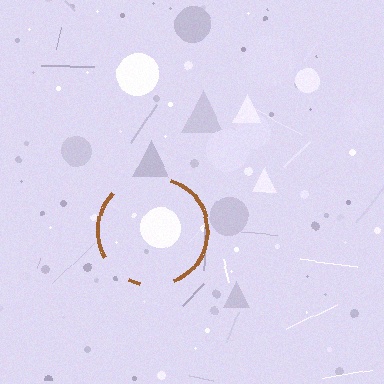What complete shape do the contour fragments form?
The contour fragments form a circle.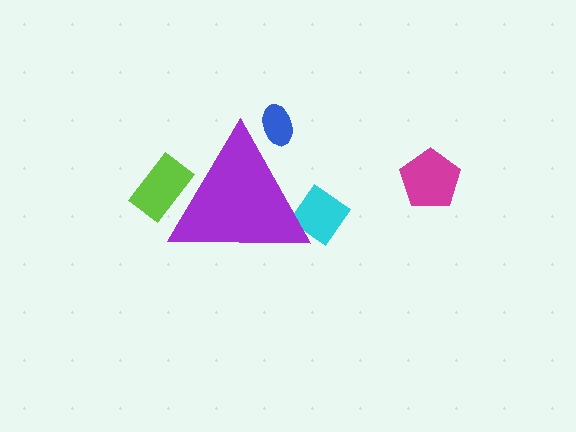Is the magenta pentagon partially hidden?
No, the magenta pentagon is fully visible.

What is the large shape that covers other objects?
A purple triangle.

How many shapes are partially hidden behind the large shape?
3 shapes are partially hidden.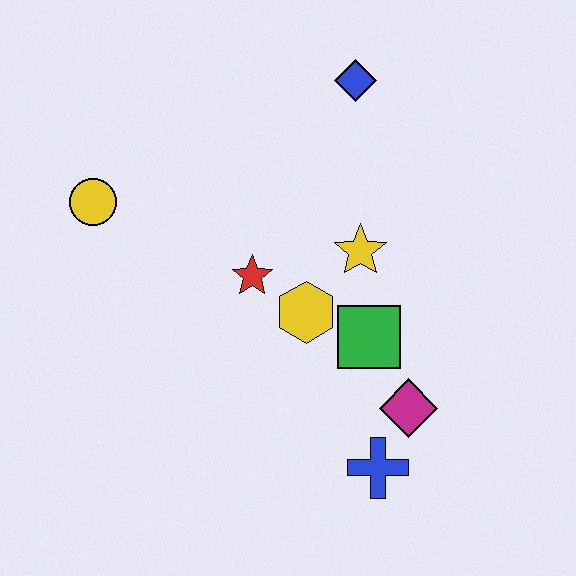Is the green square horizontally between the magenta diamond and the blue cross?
No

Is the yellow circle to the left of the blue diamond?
Yes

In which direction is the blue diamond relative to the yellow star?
The blue diamond is above the yellow star.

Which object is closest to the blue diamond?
The yellow star is closest to the blue diamond.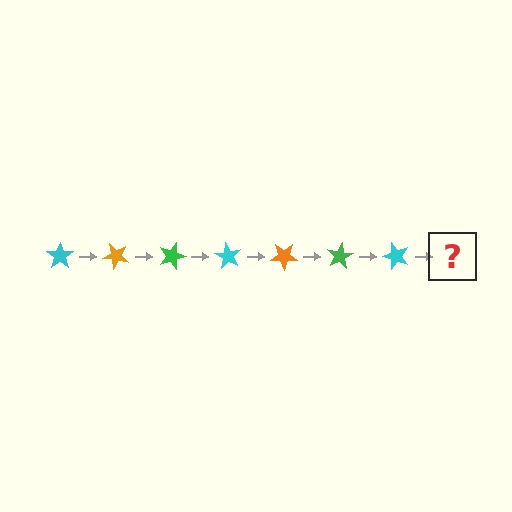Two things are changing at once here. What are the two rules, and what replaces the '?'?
The two rules are that it rotates 45 degrees each step and the color cycles through cyan, orange, and green. The '?' should be an orange star, rotated 315 degrees from the start.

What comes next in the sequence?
The next element should be an orange star, rotated 315 degrees from the start.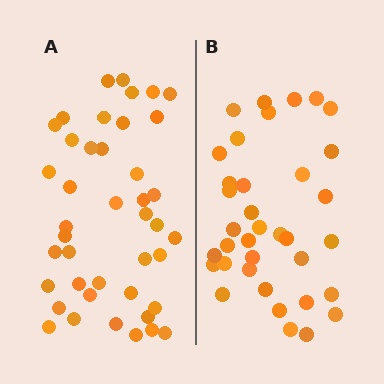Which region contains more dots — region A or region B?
Region A (the left region) has more dots.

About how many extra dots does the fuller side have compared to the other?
Region A has about 6 more dots than region B.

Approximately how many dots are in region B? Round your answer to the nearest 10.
About 40 dots. (The exact count is 36, which rounds to 40.)